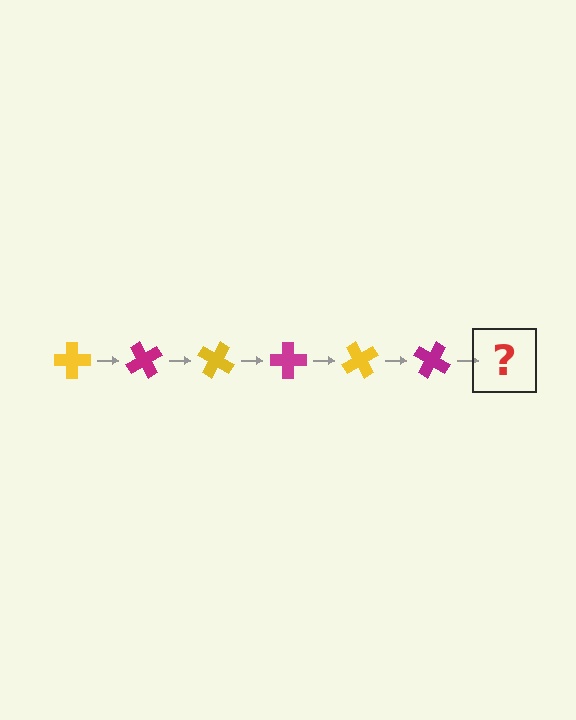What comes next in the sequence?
The next element should be a yellow cross, rotated 360 degrees from the start.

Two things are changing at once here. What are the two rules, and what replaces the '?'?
The two rules are that it rotates 60 degrees each step and the color cycles through yellow and magenta. The '?' should be a yellow cross, rotated 360 degrees from the start.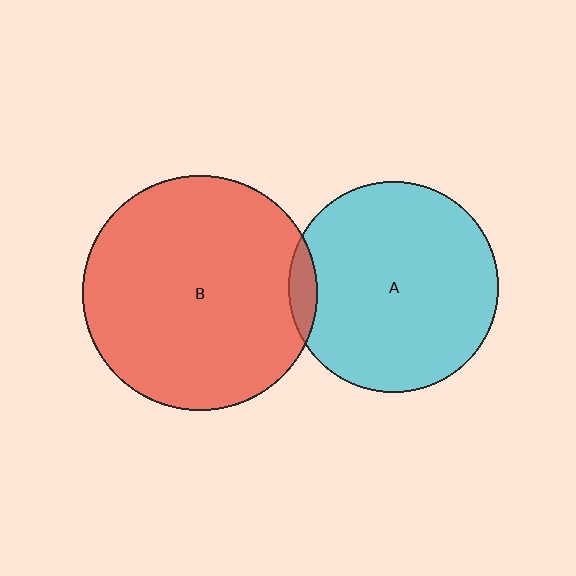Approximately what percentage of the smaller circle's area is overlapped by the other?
Approximately 5%.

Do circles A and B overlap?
Yes.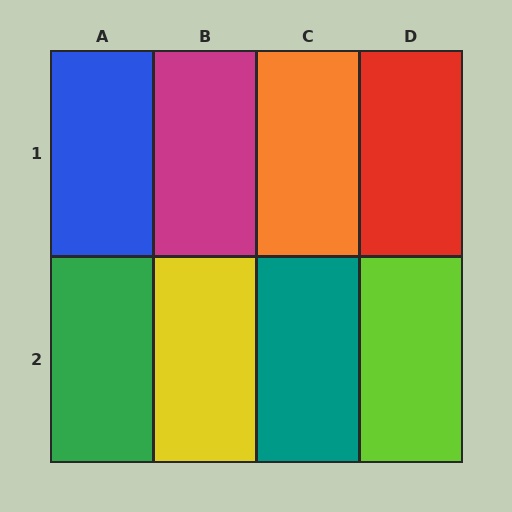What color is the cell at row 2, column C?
Teal.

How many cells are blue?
1 cell is blue.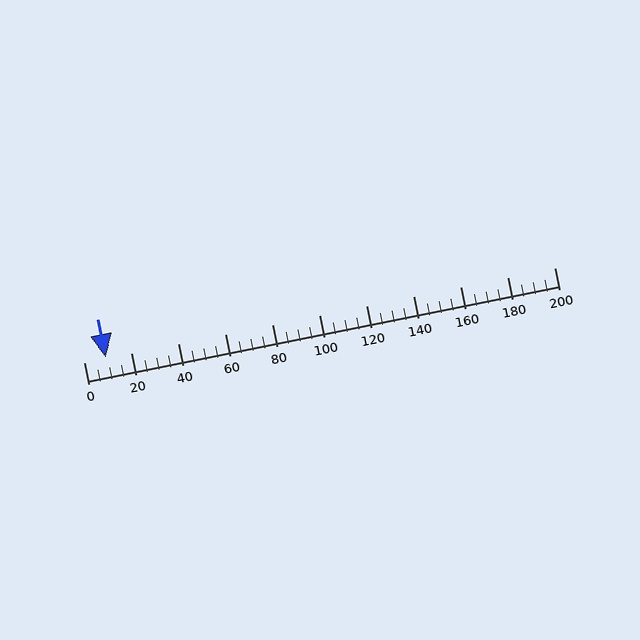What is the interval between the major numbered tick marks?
The major tick marks are spaced 20 units apart.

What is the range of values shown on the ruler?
The ruler shows values from 0 to 200.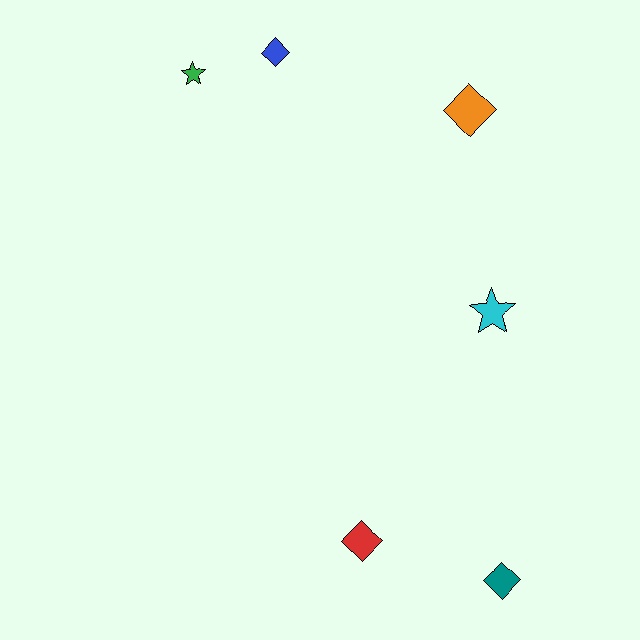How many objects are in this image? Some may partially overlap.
There are 6 objects.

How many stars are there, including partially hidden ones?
There are 2 stars.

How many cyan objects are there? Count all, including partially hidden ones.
There is 1 cyan object.